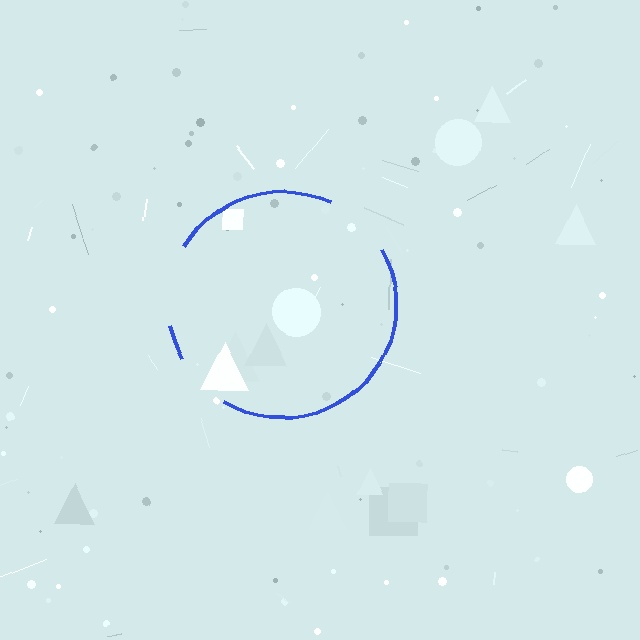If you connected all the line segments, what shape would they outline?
They would outline a circle.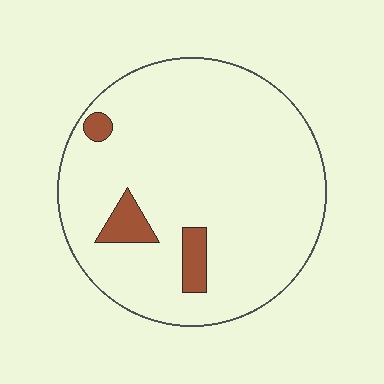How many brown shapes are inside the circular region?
3.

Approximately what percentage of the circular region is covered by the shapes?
Approximately 5%.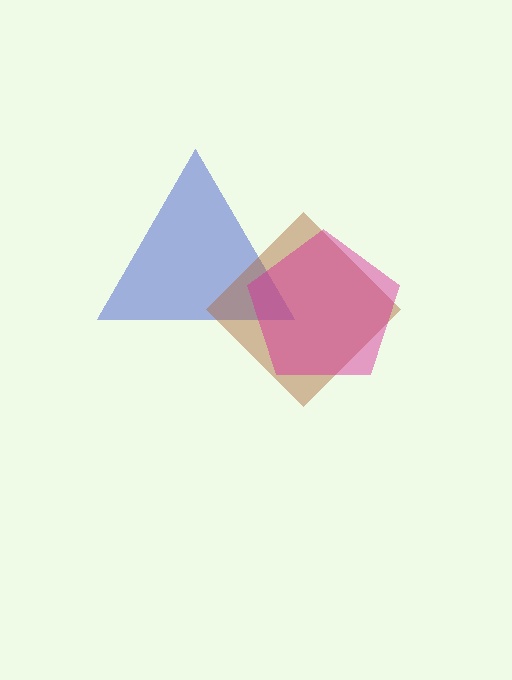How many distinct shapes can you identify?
There are 3 distinct shapes: a blue triangle, a brown diamond, a magenta pentagon.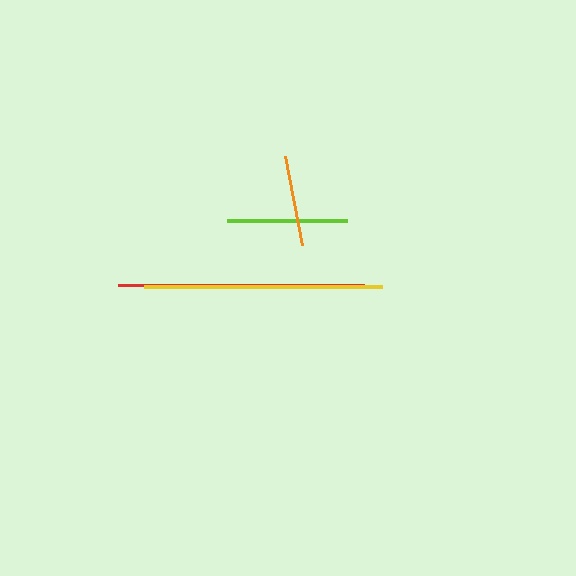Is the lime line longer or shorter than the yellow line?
The yellow line is longer than the lime line.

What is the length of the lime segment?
The lime segment is approximately 120 pixels long.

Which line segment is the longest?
The red line is the longest at approximately 246 pixels.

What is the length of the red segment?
The red segment is approximately 246 pixels long.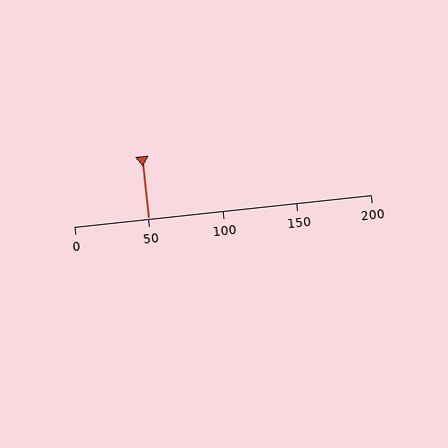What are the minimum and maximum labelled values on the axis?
The axis runs from 0 to 200.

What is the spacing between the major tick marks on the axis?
The major ticks are spaced 50 apart.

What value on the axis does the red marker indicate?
The marker indicates approximately 50.